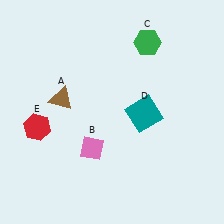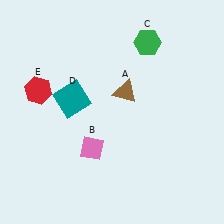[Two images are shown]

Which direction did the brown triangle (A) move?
The brown triangle (A) moved right.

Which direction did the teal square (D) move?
The teal square (D) moved left.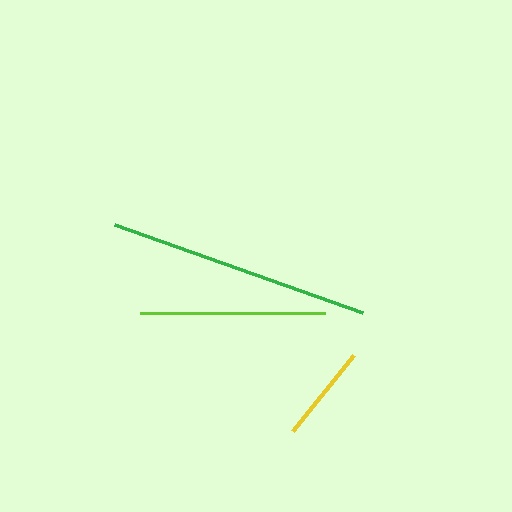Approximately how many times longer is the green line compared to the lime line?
The green line is approximately 1.4 times the length of the lime line.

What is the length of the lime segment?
The lime segment is approximately 185 pixels long.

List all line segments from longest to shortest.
From longest to shortest: green, lime, yellow.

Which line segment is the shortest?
The yellow line is the shortest at approximately 98 pixels.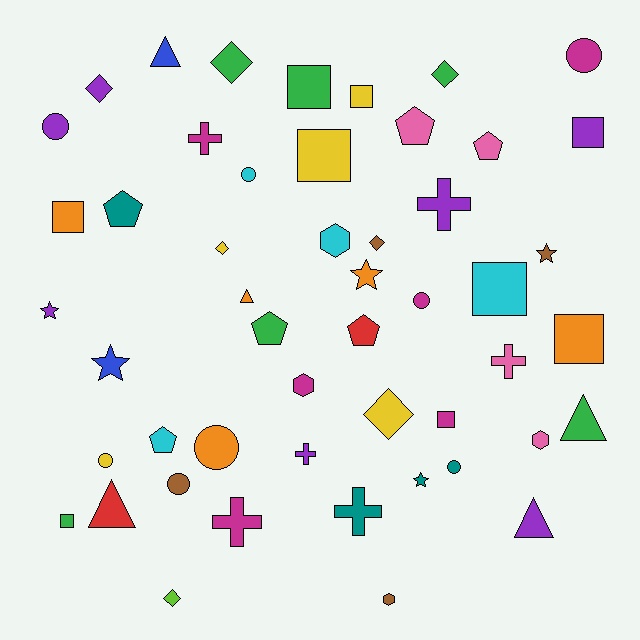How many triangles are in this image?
There are 5 triangles.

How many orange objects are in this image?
There are 5 orange objects.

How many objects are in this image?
There are 50 objects.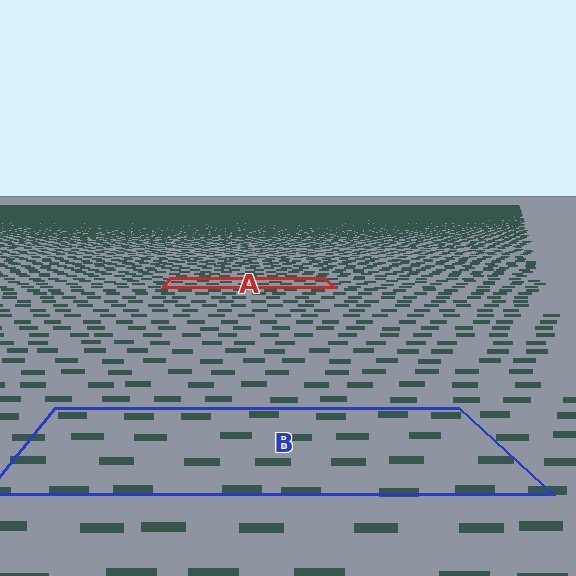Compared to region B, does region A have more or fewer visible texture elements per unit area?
Region A has more texture elements per unit area — they are packed more densely because it is farther away.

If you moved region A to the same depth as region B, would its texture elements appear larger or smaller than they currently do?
They would appear larger. At a closer depth, the same texture elements are projected at a bigger on-screen size.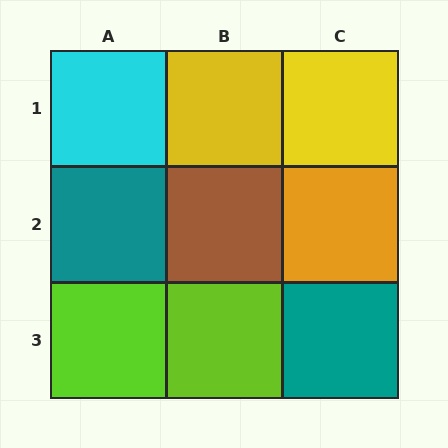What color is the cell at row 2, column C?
Orange.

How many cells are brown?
1 cell is brown.